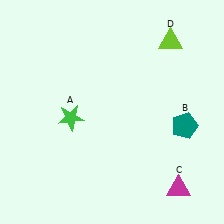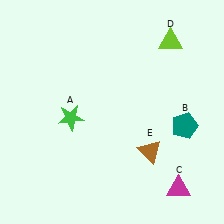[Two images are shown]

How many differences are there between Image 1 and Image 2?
There is 1 difference between the two images.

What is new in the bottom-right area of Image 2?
A brown triangle (E) was added in the bottom-right area of Image 2.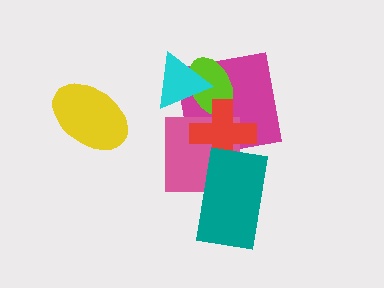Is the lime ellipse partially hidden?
Yes, it is partially covered by another shape.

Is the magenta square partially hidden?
Yes, it is partially covered by another shape.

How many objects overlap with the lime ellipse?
3 objects overlap with the lime ellipse.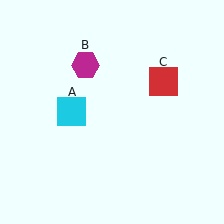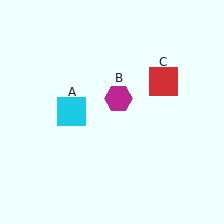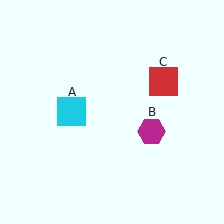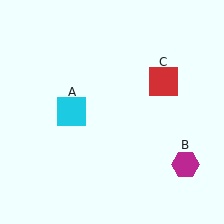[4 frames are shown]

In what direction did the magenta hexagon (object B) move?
The magenta hexagon (object B) moved down and to the right.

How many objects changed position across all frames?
1 object changed position: magenta hexagon (object B).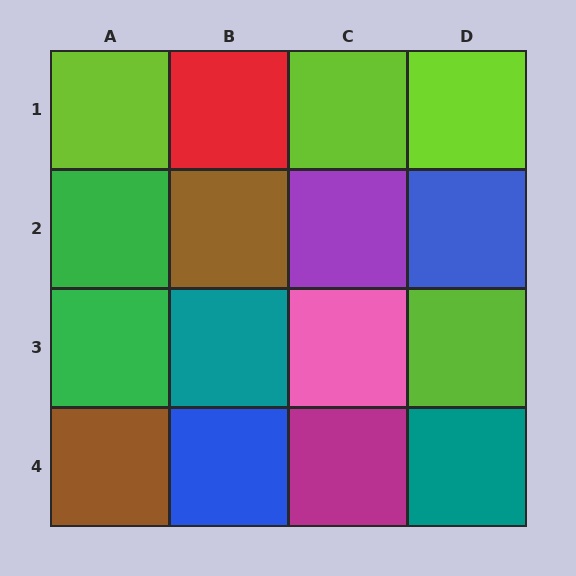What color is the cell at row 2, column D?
Blue.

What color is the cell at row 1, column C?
Lime.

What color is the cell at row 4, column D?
Teal.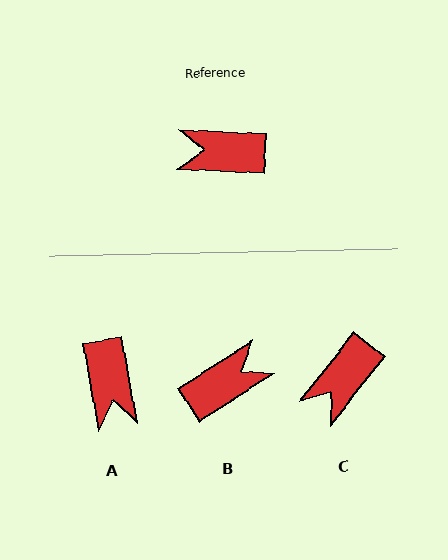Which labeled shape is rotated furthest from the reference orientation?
B, about 144 degrees away.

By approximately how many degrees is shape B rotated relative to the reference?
Approximately 144 degrees clockwise.